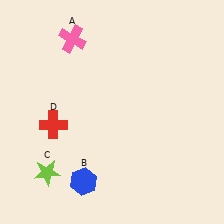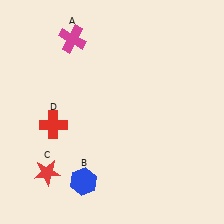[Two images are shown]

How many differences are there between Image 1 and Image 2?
There are 2 differences between the two images.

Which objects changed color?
A changed from pink to magenta. C changed from lime to red.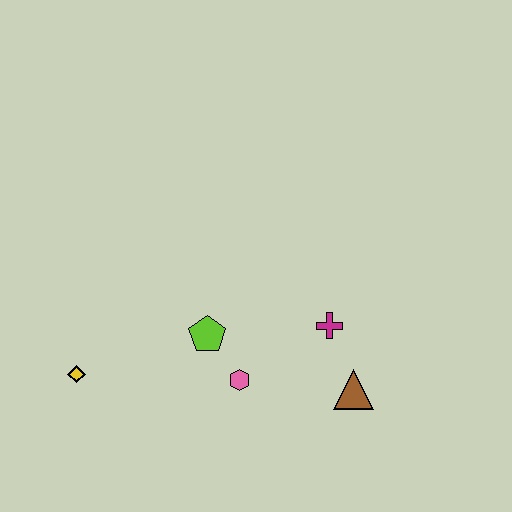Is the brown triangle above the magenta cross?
No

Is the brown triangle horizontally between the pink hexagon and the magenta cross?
No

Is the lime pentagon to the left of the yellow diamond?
No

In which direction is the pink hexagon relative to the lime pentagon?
The pink hexagon is below the lime pentagon.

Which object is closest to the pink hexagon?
The lime pentagon is closest to the pink hexagon.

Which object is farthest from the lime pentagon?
The brown triangle is farthest from the lime pentagon.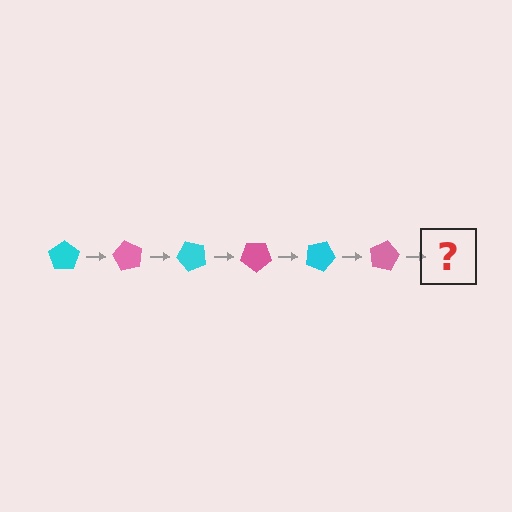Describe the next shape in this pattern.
It should be a cyan pentagon, rotated 360 degrees from the start.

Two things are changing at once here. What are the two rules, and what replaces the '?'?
The two rules are that it rotates 60 degrees each step and the color cycles through cyan and pink. The '?' should be a cyan pentagon, rotated 360 degrees from the start.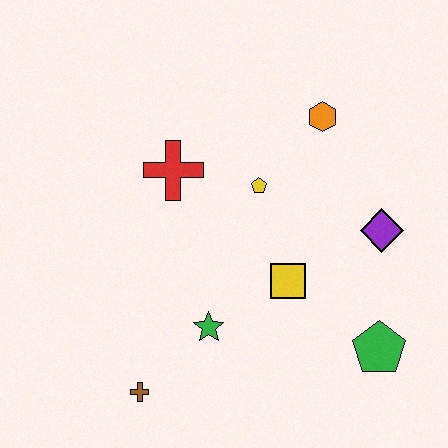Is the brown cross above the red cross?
No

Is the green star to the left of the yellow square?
Yes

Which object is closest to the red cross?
The yellow pentagon is closest to the red cross.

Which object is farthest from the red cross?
The green pentagon is farthest from the red cross.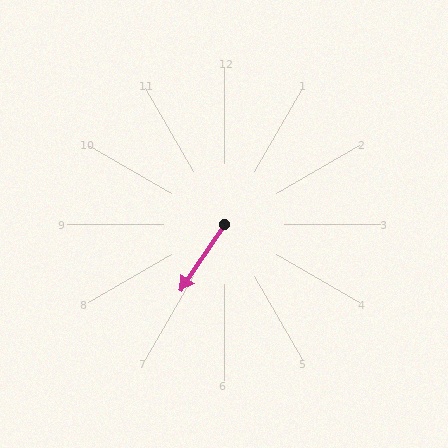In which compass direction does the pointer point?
Southwest.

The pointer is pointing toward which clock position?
Roughly 7 o'clock.